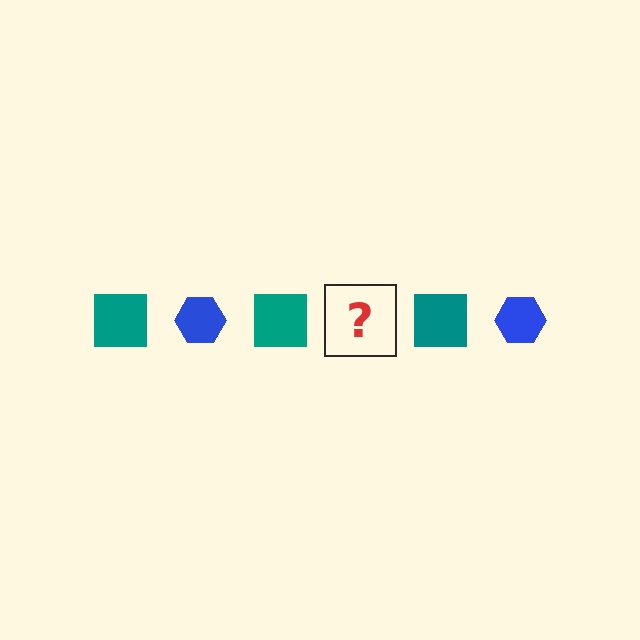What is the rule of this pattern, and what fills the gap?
The rule is that the pattern alternates between teal square and blue hexagon. The gap should be filled with a blue hexagon.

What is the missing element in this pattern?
The missing element is a blue hexagon.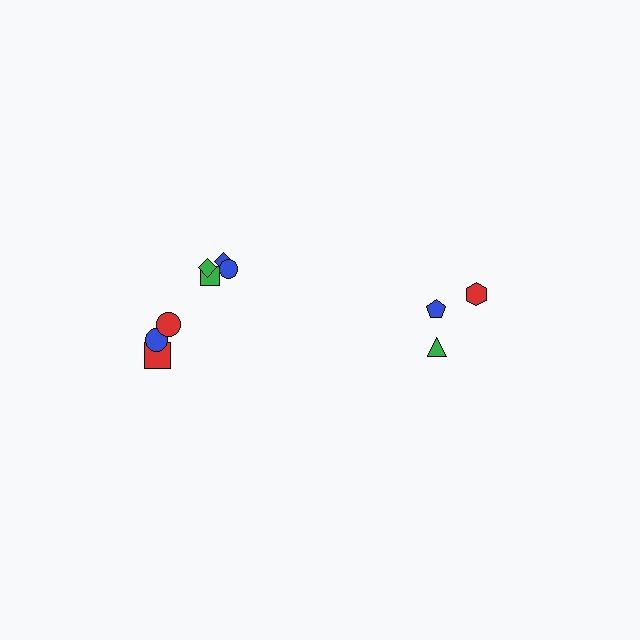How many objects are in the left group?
There are 7 objects.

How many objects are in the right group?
There are 3 objects.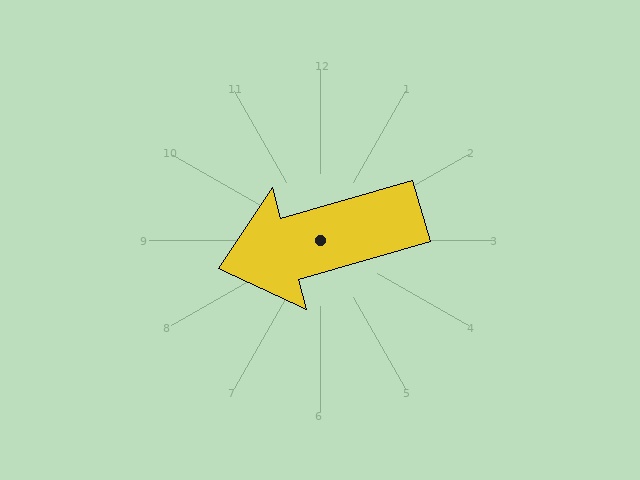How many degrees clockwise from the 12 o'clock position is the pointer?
Approximately 254 degrees.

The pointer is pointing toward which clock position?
Roughly 8 o'clock.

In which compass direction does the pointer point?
West.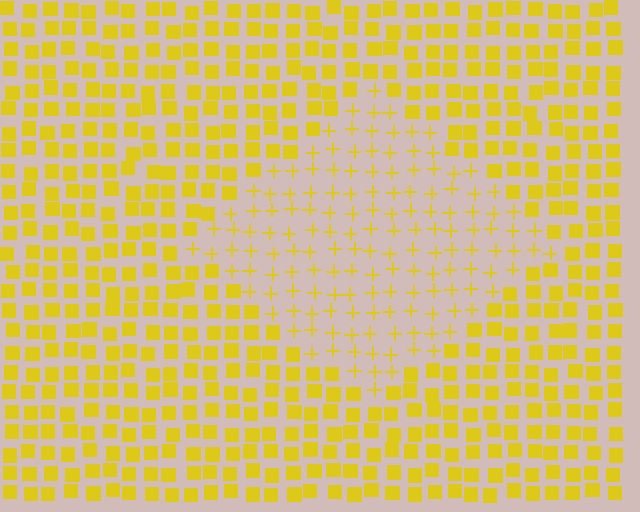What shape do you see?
I see a diamond.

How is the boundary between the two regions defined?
The boundary is defined by a change in element shape: plus signs inside vs. squares outside. All elements share the same color and spacing.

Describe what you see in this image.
The image is filled with small yellow elements arranged in a uniform grid. A diamond-shaped region contains plus signs, while the surrounding area contains squares. The boundary is defined purely by the change in element shape.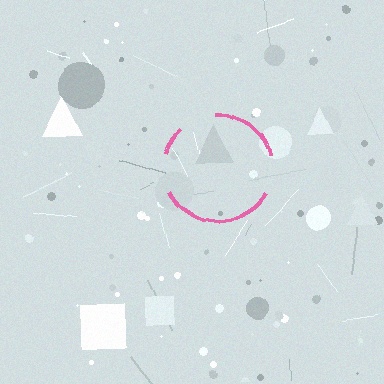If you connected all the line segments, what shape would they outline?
They would outline a circle.